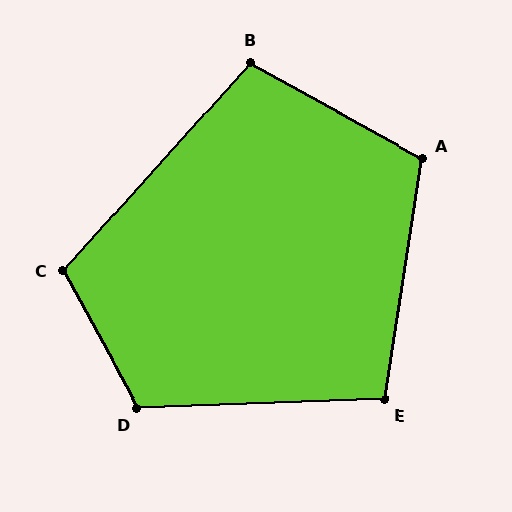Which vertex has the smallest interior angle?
E, at approximately 101 degrees.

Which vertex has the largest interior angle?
D, at approximately 116 degrees.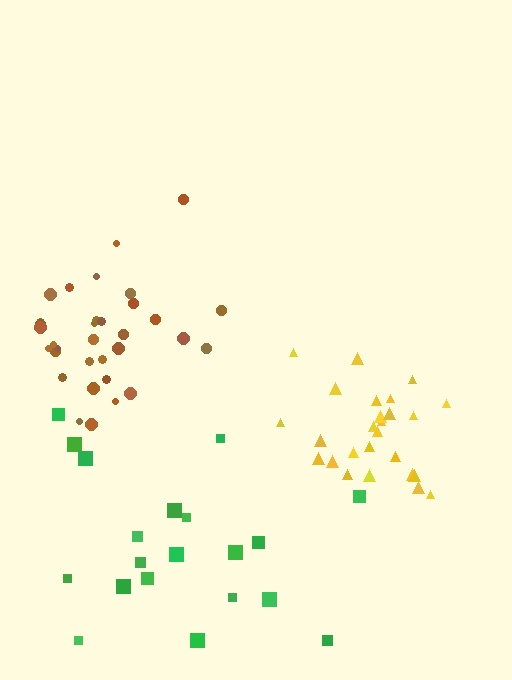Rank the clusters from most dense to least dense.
brown, yellow, green.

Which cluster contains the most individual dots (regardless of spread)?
Brown (33).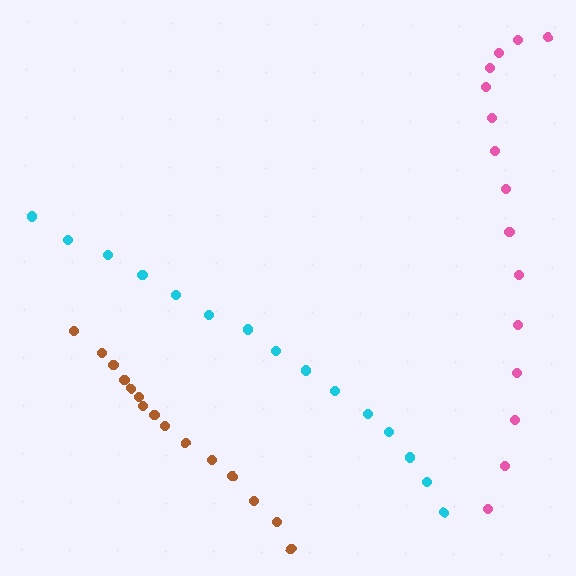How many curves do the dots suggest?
There are 3 distinct paths.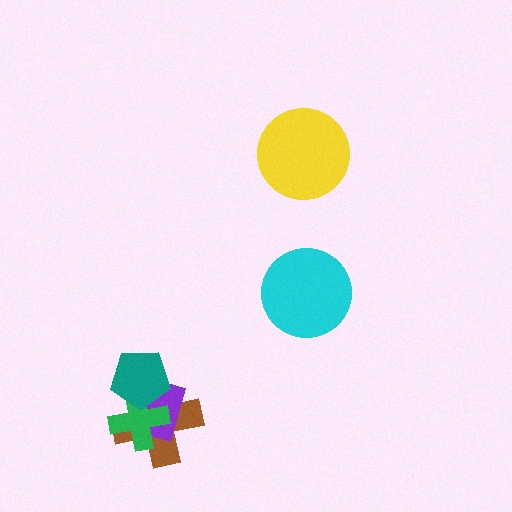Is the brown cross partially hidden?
Yes, it is partially covered by another shape.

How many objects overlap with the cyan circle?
0 objects overlap with the cyan circle.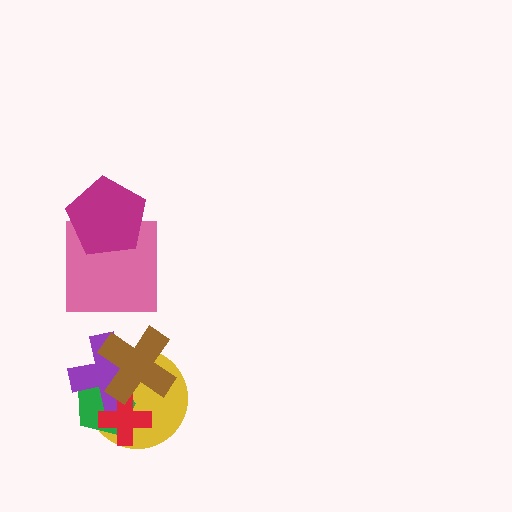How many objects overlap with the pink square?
1 object overlaps with the pink square.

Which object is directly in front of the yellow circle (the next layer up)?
The green pentagon is directly in front of the yellow circle.